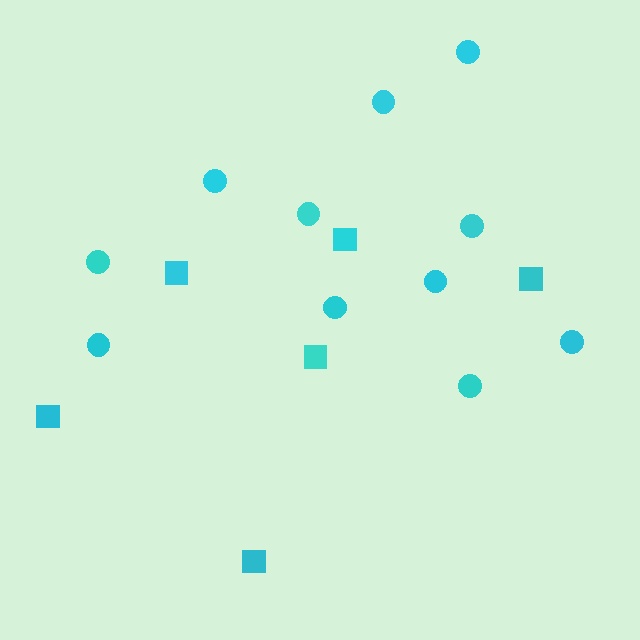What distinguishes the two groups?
There are 2 groups: one group of circles (11) and one group of squares (6).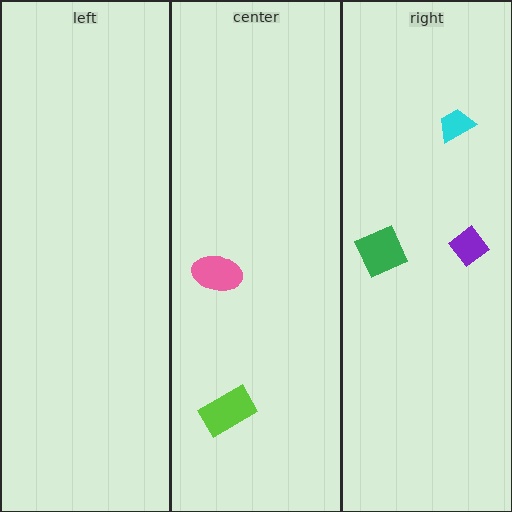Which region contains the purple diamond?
The right region.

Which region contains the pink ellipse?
The center region.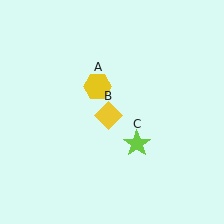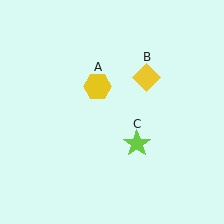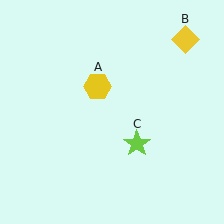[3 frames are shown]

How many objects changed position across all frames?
1 object changed position: yellow diamond (object B).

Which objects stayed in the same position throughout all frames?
Yellow hexagon (object A) and lime star (object C) remained stationary.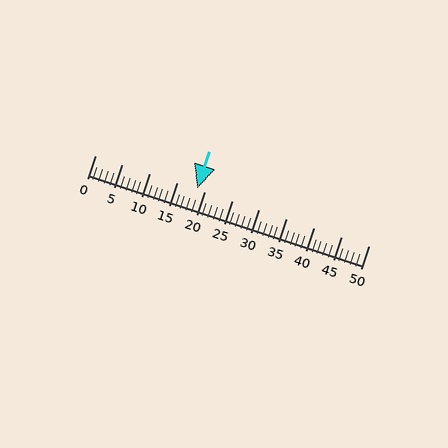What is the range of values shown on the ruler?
The ruler shows values from 0 to 50.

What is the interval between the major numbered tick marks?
The major tick marks are spaced 5 units apart.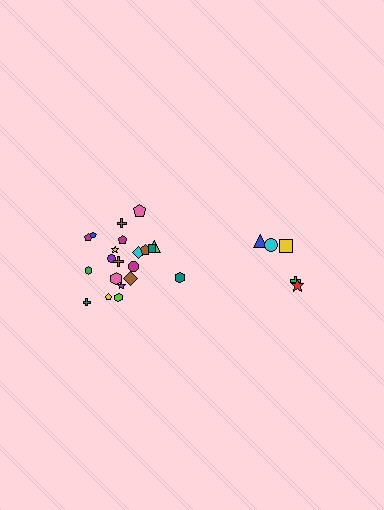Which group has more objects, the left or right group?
The left group.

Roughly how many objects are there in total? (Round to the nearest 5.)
Roughly 25 objects in total.